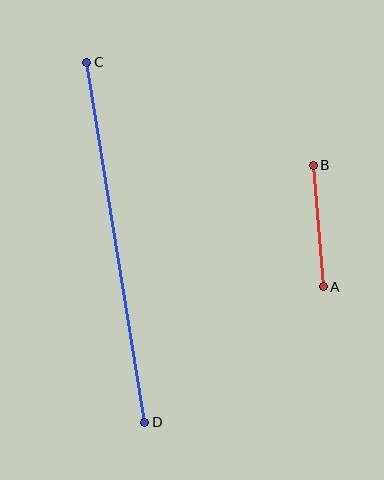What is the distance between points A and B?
The distance is approximately 122 pixels.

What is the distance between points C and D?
The distance is approximately 365 pixels.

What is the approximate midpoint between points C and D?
The midpoint is at approximately (116, 242) pixels.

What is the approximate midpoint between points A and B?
The midpoint is at approximately (318, 226) pixels.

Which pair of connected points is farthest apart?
Points C and D are farthest apart.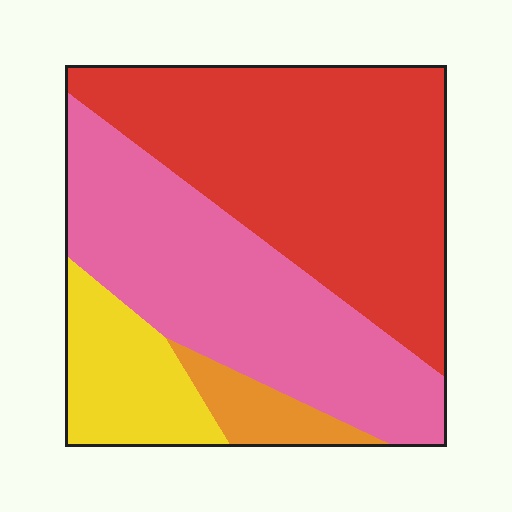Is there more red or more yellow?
Red.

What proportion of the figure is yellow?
Yellow covers 13% of the figure.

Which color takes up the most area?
Red, at roughly 45%.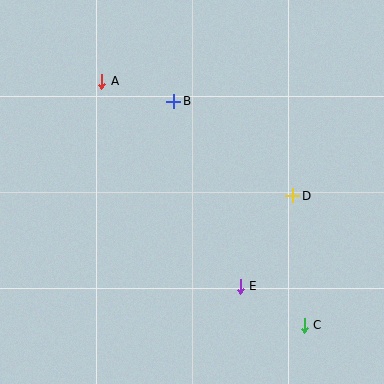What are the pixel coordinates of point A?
Point A is at (102, 81).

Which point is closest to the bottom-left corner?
Point E is closest to the bottom-left corner.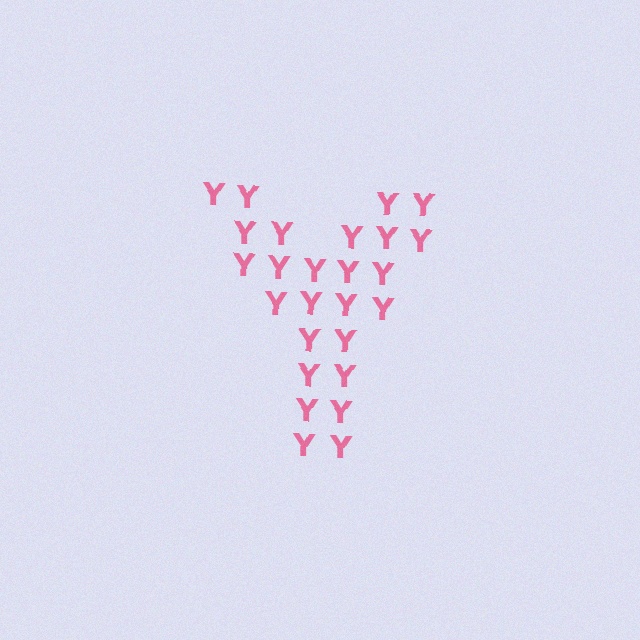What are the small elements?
The small elements are letter Y's.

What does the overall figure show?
The overall figure shows the letter Y.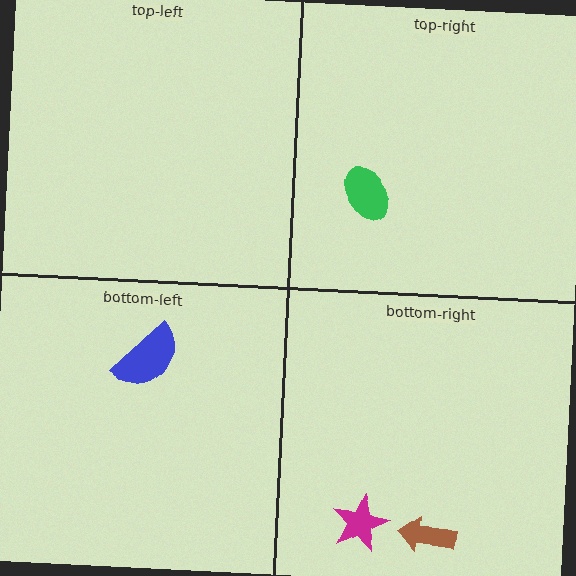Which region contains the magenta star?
The bottom-right region.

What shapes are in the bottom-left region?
The blue semicircle.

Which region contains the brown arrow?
The bottom-right region.